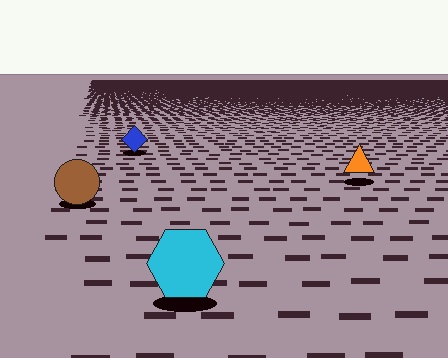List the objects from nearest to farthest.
From nearest to farthest: the cyan hexagon, the brown circle, the orange triangle, the blue diamond.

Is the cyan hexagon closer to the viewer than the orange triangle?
Yes. The cyan hexagon is closer — you can tell from the texture gradient: the ground texture is coarser near it.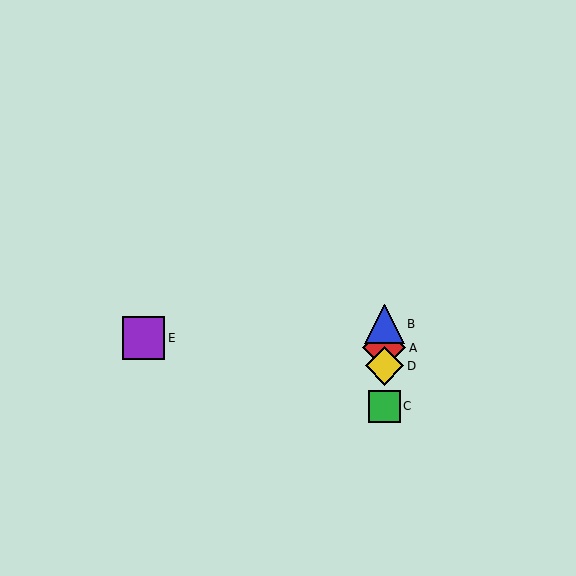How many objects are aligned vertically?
4 objects (A, B, C, D) are aligned vertically.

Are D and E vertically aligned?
No, D is at x≈384 and E is at x≈144.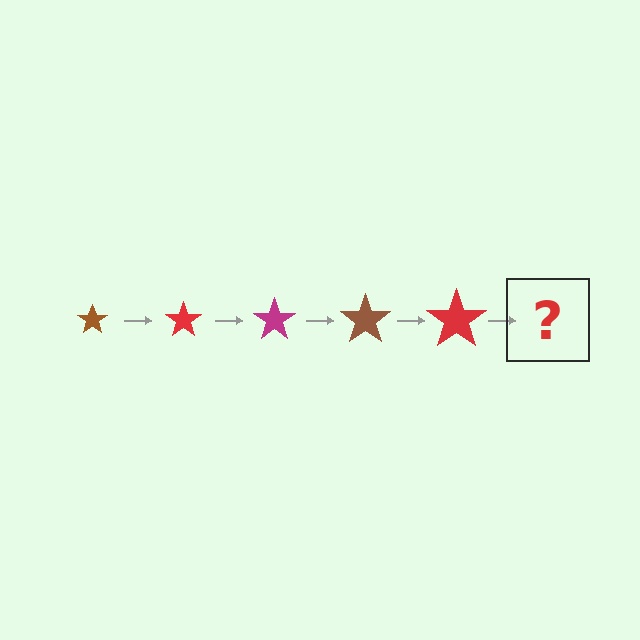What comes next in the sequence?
The next element should be a magenta star, larger than the previous one.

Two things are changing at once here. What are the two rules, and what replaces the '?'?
The two rules are that the star grows larger each step and the color cycles through brown, red, and magenta. The '?' should be a magenta star, larger than the previous one.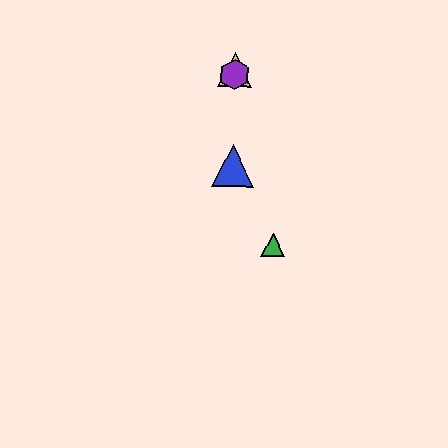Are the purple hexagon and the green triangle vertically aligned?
No, the purple hexagon is at x≈235 and the green triangle is at x≈273.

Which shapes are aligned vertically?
The red triangle, the blue triangle, the yellow triangle, the purple hexagon are aligned vertically.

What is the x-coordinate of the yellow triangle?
The yellow triangle is at x≈235.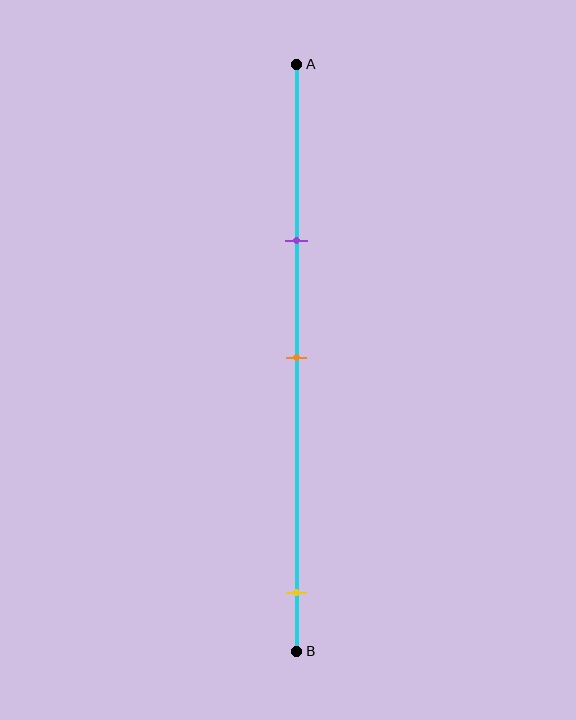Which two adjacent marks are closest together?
The purple and orange marks are the closest adjacent pair.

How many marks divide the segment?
There are 3 marks dividing the segment.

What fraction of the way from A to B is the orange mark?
The orange mark is approximately 50% (0.5) of the way from A to B.